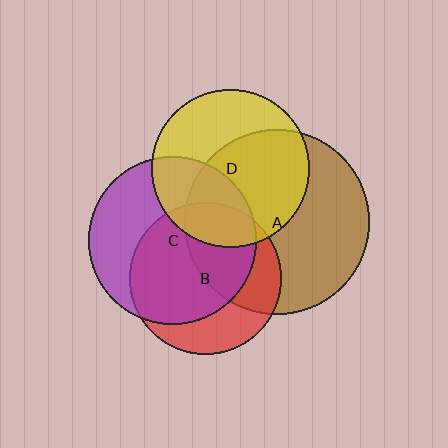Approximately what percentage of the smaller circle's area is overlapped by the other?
Approximately 40%.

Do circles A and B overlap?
Yes.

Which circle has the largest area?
Circle A (brown).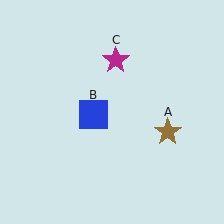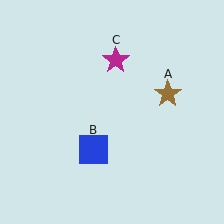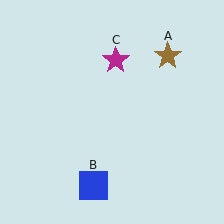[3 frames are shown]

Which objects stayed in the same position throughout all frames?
Magenta star (object C) remained stationary.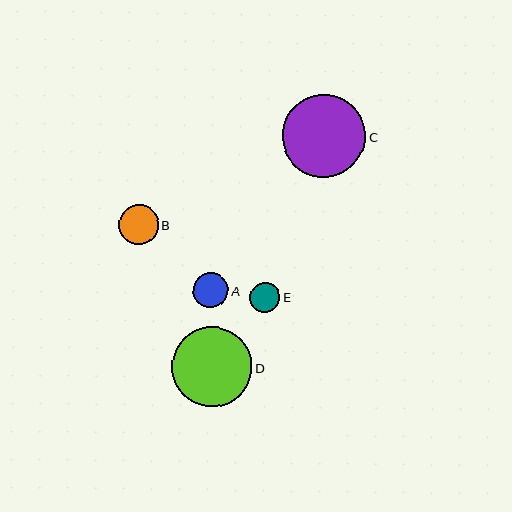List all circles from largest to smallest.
From largest to smallest: C, D, B, A, E.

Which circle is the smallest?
Circle E is the smallest with a size of approximately 31 pixels.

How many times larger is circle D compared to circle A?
Circle D is approximately 2.3 times the size of circle A.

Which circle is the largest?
Circle C is the largest with a size of approximately 83 pixels.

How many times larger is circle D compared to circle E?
Circle D is approximately 2.6 times the size of circle E.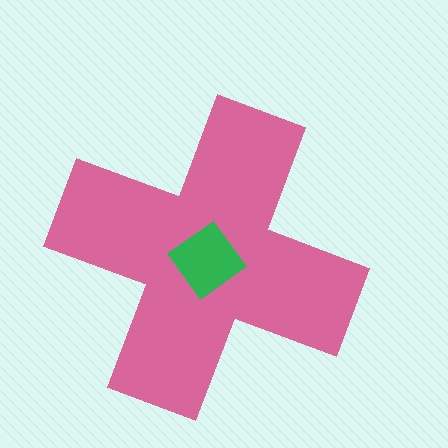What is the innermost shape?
The green diamond.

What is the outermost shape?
The pink cross.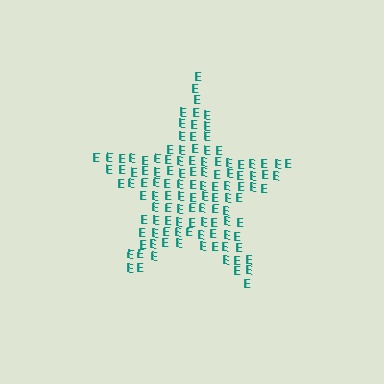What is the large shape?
The large shape is a star.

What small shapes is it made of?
It is made of small letter E's.